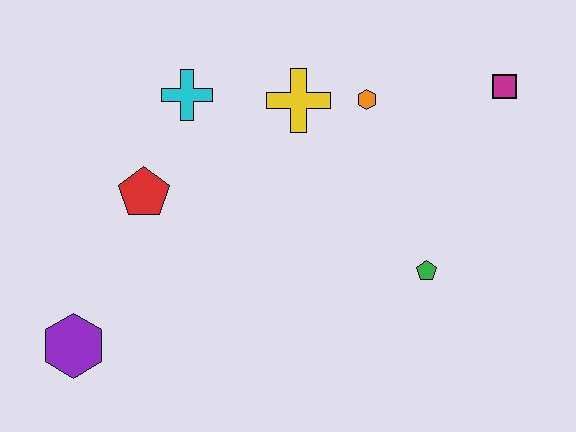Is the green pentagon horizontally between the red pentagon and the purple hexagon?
No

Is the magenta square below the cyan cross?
No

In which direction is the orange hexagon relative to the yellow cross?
The orange hexagon is to the right of the yellow cross.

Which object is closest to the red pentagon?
The cyan cross is closest to the red pentagon.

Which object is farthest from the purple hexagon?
The magenta square is farthest from the purple hexagon.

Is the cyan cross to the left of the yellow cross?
Yes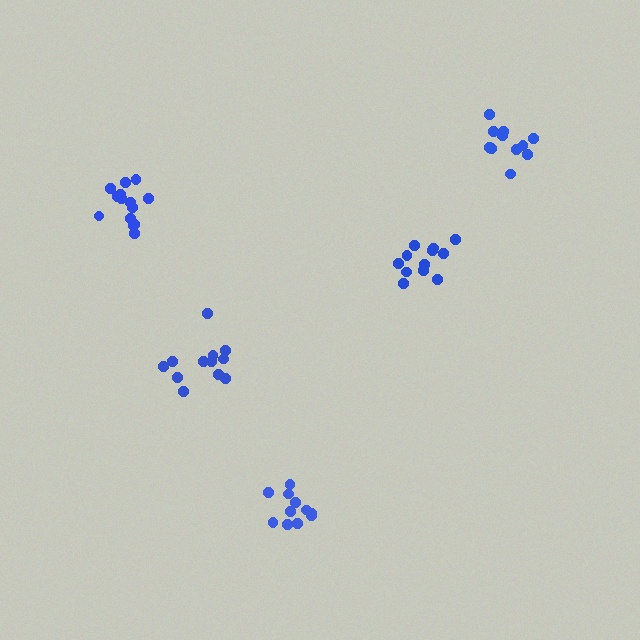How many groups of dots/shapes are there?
There are 5 groups.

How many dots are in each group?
Group 1: 12 dots, Group 2: 12 dots, Group 3: 14 dots, Group 4: 11 dots, Group 5: 11 dots (60 total).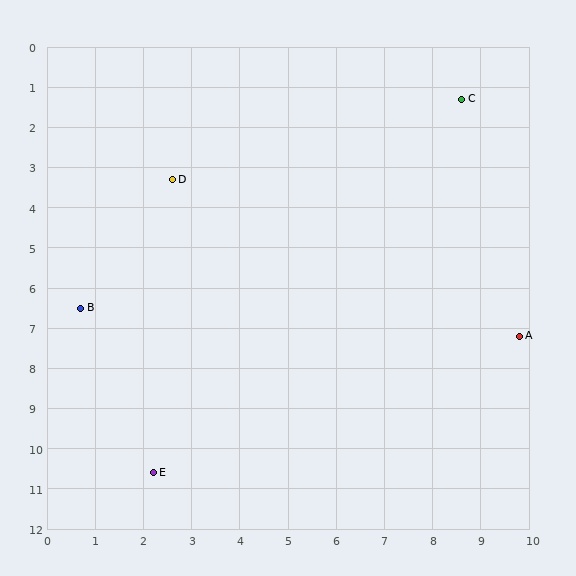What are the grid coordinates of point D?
Point D is at approximately (2.6, 3.3).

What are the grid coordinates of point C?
Point C is at approximately (8.6, 1.3).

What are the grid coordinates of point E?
Point E is at approximately (2.2, 10.6).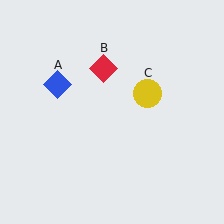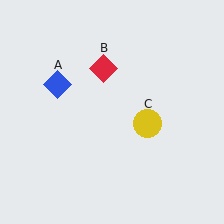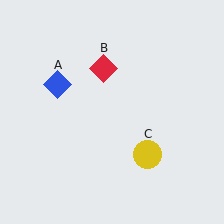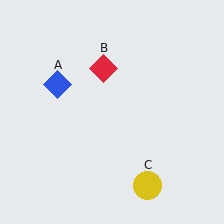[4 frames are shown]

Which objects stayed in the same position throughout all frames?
Blue diamond (object A) and red diamond (object B) remained stationary.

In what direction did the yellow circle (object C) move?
The yellow circle (object C) moved down.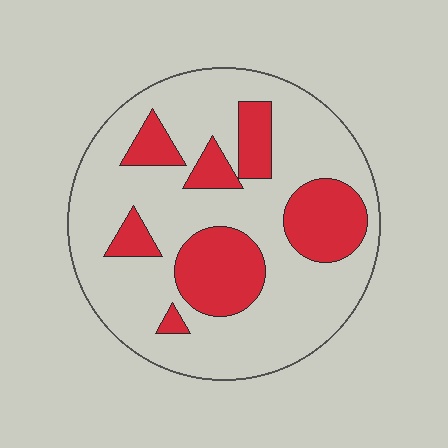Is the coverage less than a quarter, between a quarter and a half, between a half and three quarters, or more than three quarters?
Between a quarter and a half.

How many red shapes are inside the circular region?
7.